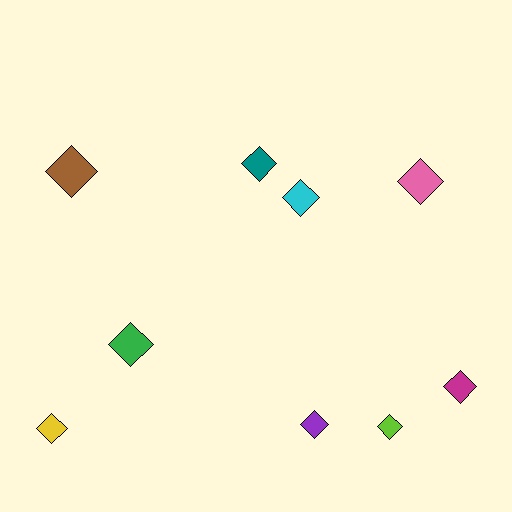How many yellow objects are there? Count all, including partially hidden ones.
There is 1 yellow object.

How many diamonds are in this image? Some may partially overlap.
There are 9 diamonds.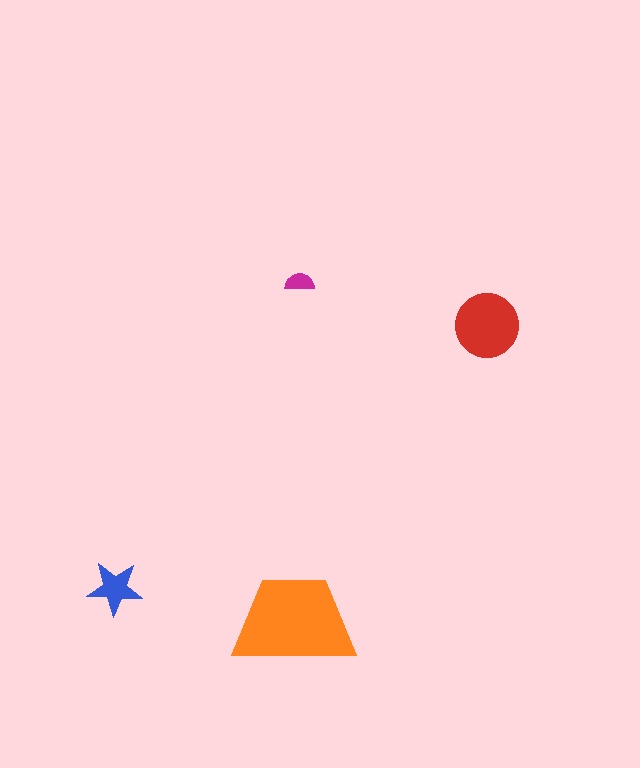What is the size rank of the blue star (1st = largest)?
3rd.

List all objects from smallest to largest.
The magenta semicircle, the blue star, the red circle, the orange trapezoid.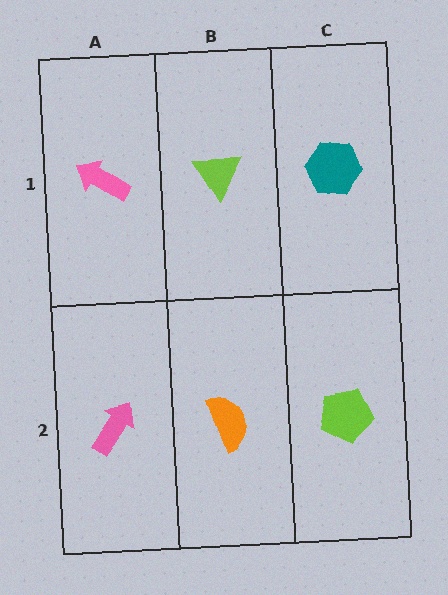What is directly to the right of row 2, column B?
A lime pentagon.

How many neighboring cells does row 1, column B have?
3.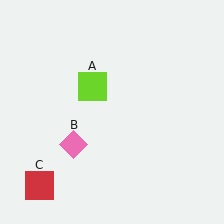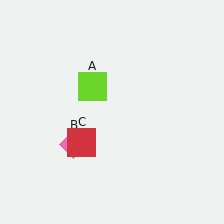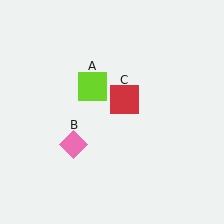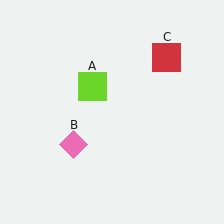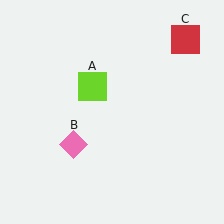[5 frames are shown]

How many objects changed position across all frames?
1 object changed position: red square (object C).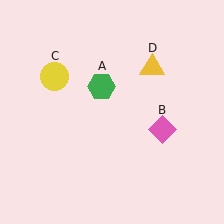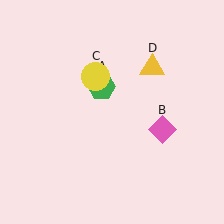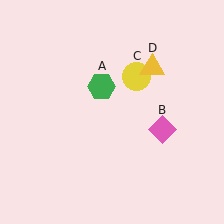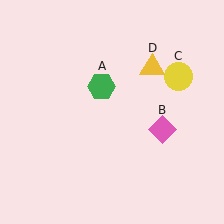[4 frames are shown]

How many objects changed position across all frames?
1 object changed position: yellow circle (object C).